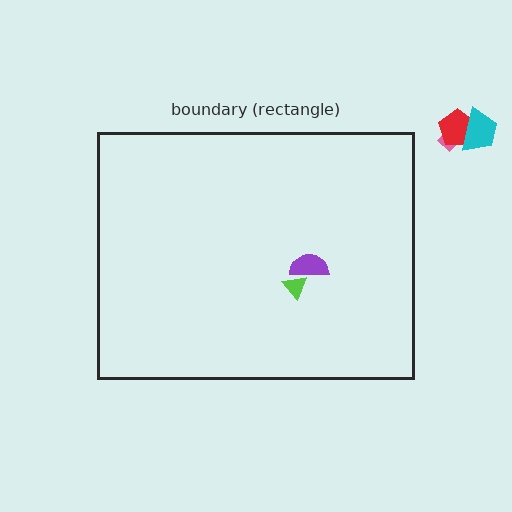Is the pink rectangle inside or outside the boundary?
Outside.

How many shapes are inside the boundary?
2 inside, 3 outside.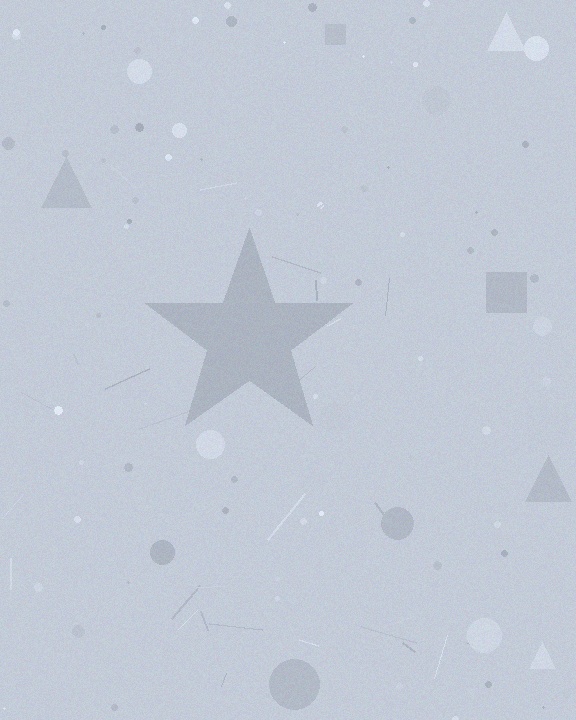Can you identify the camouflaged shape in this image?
The camouflaged shape is a star.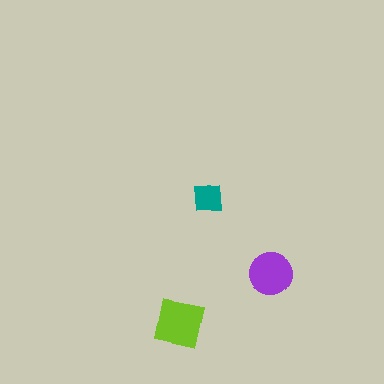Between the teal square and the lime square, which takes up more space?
The lime square.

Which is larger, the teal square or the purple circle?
The purple circle.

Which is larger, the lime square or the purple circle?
The lime square.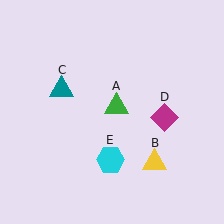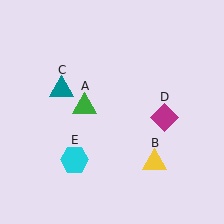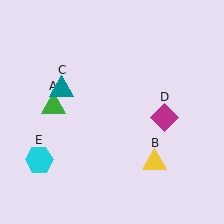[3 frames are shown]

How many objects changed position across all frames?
2 objects changed position: green triangle (object A), cyan hexagon (object E).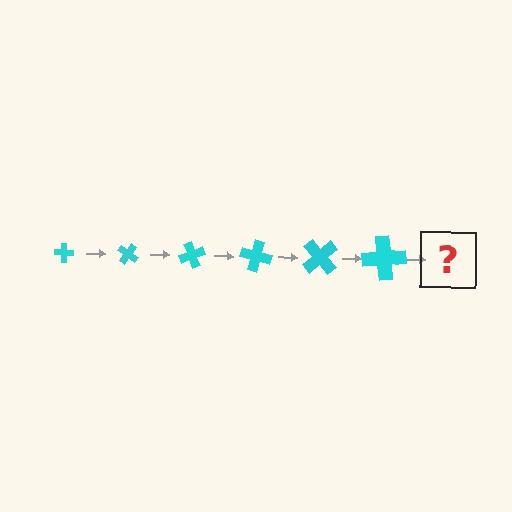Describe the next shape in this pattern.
It should be a cross, larger than the previous one and rotated 210 degrees from the start.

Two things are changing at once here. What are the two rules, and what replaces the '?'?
The two rules are that the cross grows larger each step and it rotates 35 degrees each step. The '?' should be a cross, larger than the previous one and rotated 210 degrees from the start.